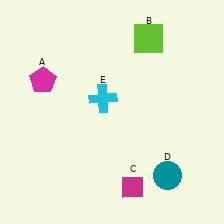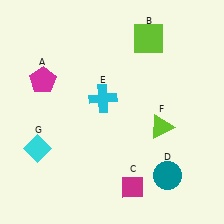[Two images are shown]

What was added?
A lime triangle (F), a cyan diamond (G) were added in Image 2.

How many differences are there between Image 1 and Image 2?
There are 2 differences between the two images.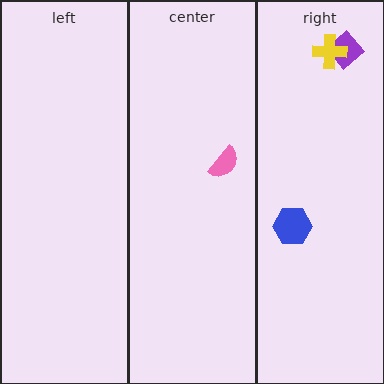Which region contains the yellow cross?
The right region.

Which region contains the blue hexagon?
The right region.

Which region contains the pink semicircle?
The center region.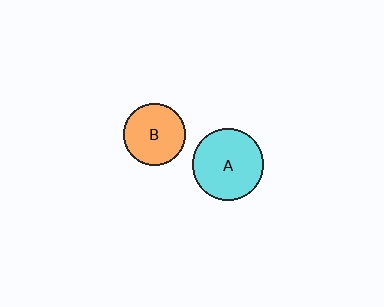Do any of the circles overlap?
No, none of the circles overlap.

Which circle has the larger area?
Circle A (cyan).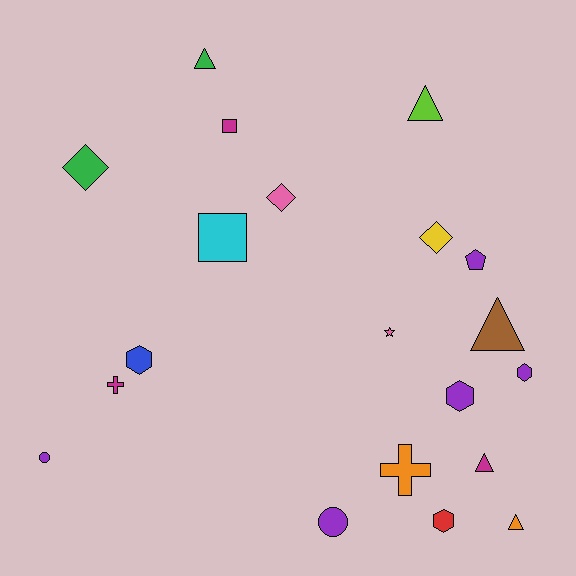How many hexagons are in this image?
There are 4 hexagons.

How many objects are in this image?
There are 20 objects.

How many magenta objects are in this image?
There are 3 magenta objects.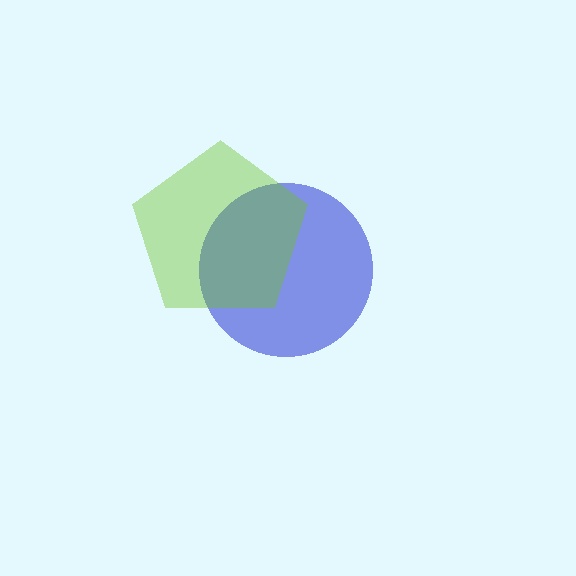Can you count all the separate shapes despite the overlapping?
Yes, there are 2 separate shapes.